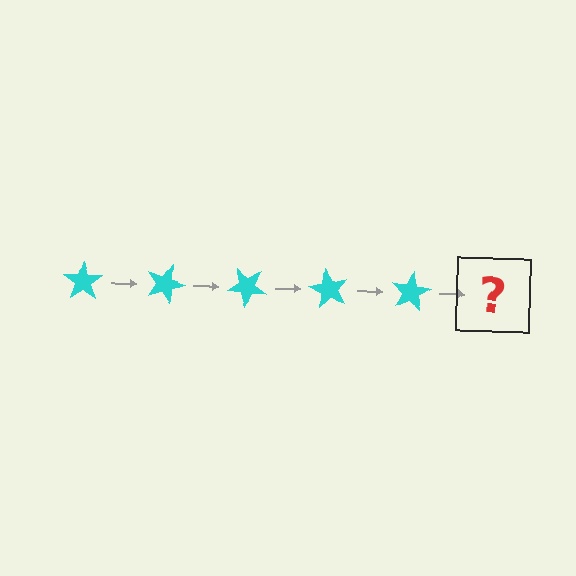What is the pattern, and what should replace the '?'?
The pattern is that the star rotates 20 degrees each step. The '?' should be a cyan star rotated 100 degrees.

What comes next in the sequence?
The next element should be a cyan star rotated 100 degrees.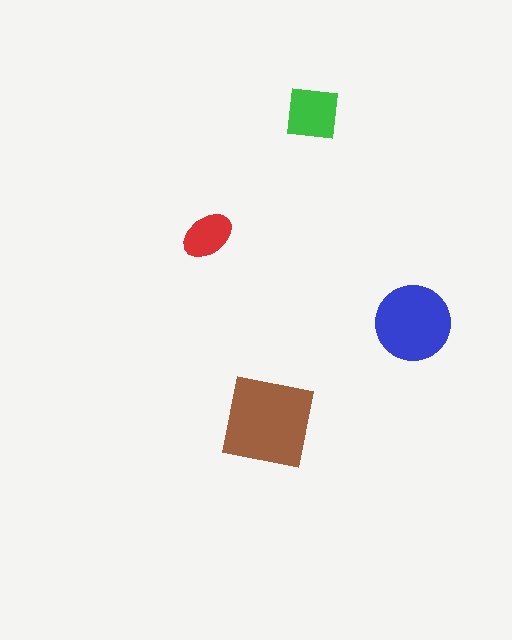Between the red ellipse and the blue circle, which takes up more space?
The blue circle.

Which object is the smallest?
The red ellipse.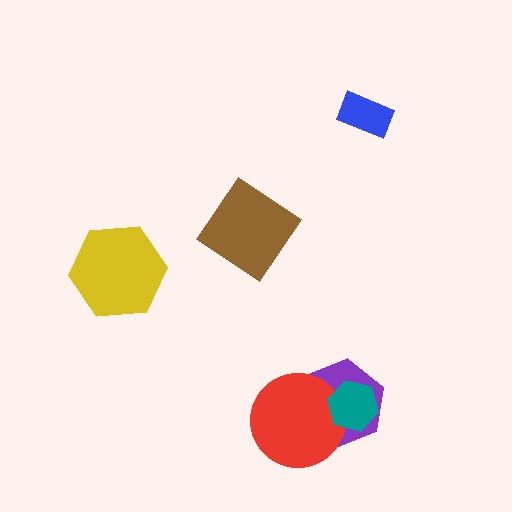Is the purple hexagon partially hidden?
Yes, it is partially covered by another shape.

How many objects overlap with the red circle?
2 objects overlap with the red circle.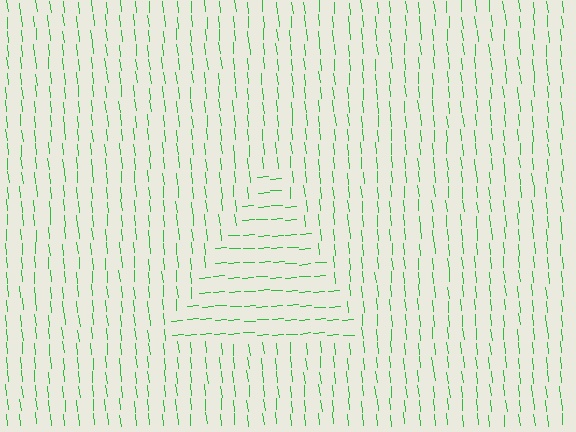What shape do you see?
I see a triangle.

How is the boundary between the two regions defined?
The boundary is defined purely by a change in line orientation (approximately 88 degrees difference). All lines are the same color and thickness.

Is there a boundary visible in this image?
Yes, there is a texture boundary formed by a change in line orientation.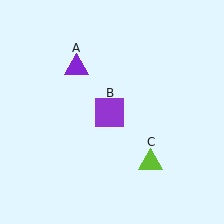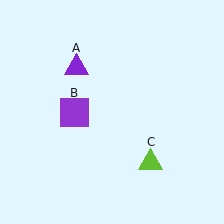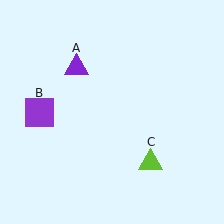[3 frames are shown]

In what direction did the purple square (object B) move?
The purple square (object B) moved left.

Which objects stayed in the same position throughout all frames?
Purple triangle (object A) and lime triangle (object C) remained stationary.